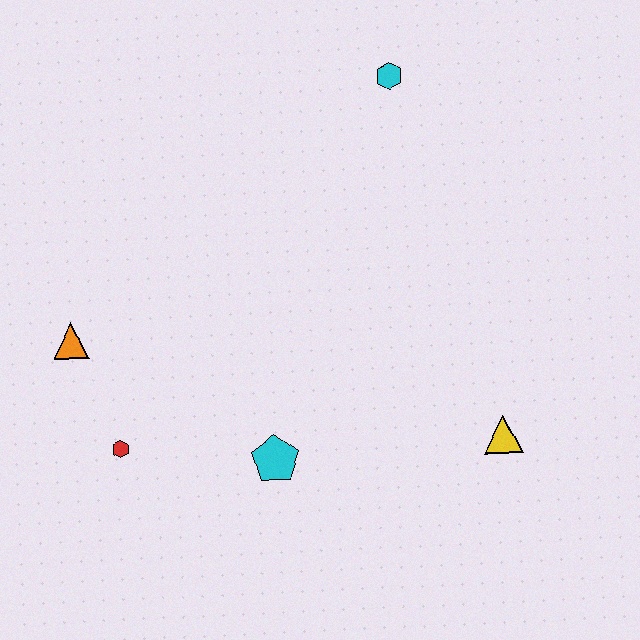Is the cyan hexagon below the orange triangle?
No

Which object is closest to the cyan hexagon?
The yellow triangle is closest to the cyan hexagon.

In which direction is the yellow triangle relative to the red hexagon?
The yellow triangle is to the right of the red hexagon.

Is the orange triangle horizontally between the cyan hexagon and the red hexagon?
No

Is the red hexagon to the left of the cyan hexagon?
Yes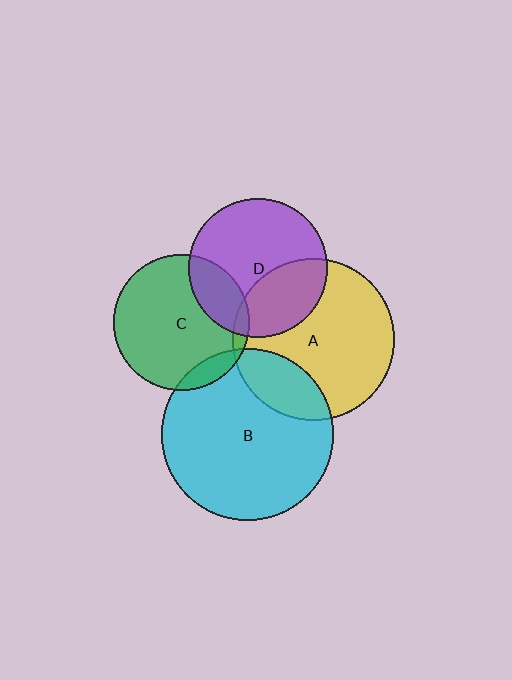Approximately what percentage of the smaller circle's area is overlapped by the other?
Approximately 20%.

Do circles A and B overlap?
Yes.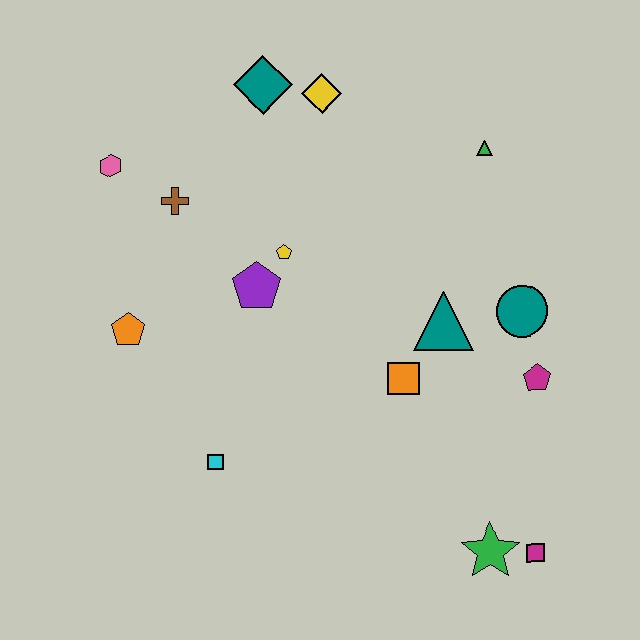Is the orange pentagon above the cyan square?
Yes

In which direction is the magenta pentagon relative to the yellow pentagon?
The magenta pentagon is to the right of the yellow pentagon.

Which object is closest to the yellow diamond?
The teal diamond is closest to the yellow diamond.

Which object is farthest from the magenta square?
The pink hexagon is farthest from the magenta square.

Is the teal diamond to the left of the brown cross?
No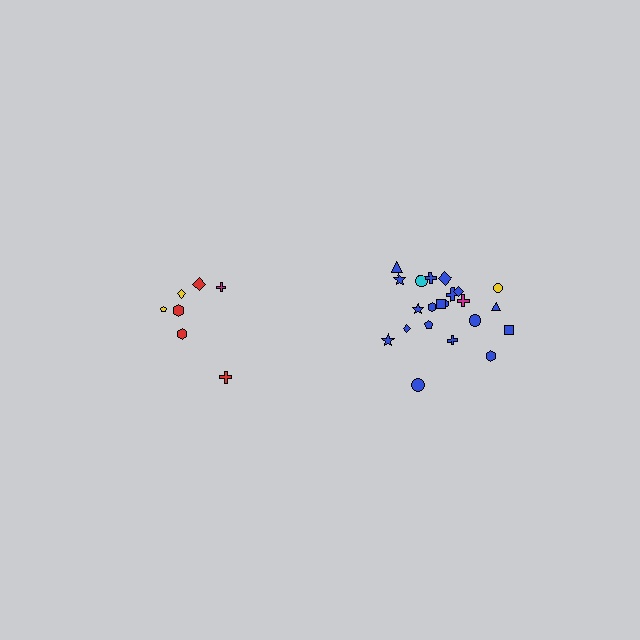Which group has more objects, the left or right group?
The right group.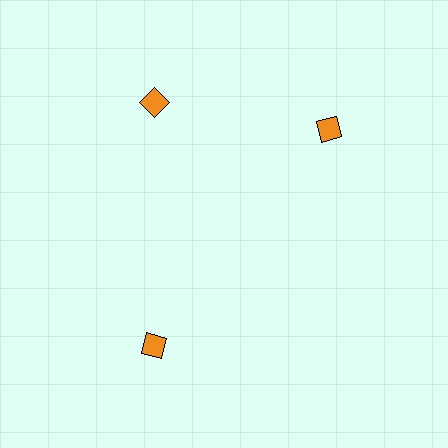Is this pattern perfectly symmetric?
No. The 3 orange diamonds are arranged in a ring, but one element near the 3 o'clock position is rotated out of alignment along the ring, breaking the 3-fold rotational symmetry.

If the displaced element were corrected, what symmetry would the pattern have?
It would have 3-fold rotational symmetry — the pattern would map onto itself every 120 degrees.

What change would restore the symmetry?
The symmetry would be restored by rotating it back into even spacing with its neighbors so that all 3 diamonds sit at equal angles and equal distance from the center.